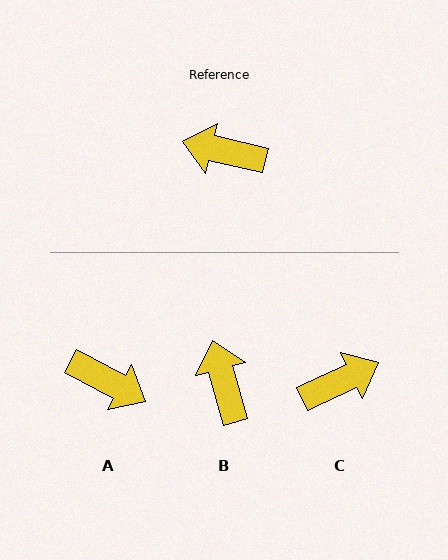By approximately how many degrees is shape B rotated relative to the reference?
Approximately 62 degrees clockwise.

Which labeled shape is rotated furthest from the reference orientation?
A, about 164 degrees away.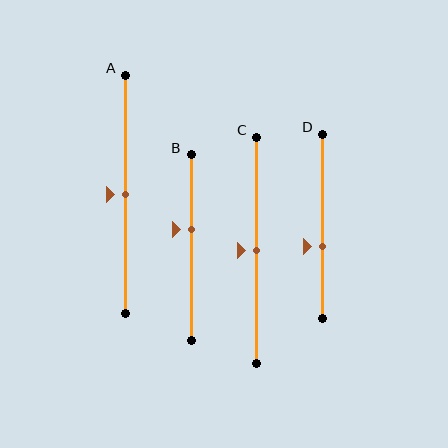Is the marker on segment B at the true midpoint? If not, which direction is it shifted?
No, the marker on segment B is shifted upward by about 9% of the segment length.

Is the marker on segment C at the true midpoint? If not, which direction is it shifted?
Yes, the marker on segment C is at the true midpoint.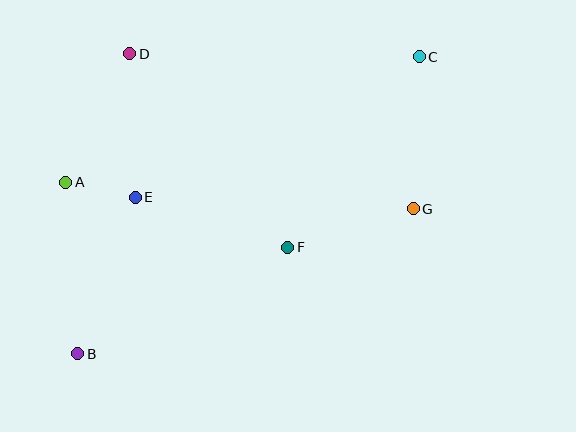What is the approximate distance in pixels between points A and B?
The distance between A and B is approximately 172 pixels.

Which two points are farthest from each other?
Points B and C are farthest from each other.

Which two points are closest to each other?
Points A and E are closest to each other.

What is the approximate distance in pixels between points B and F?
The distance between B and F is approximately 235 pixels.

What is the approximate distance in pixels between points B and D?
The distance between B and D is approximately 305 pixels.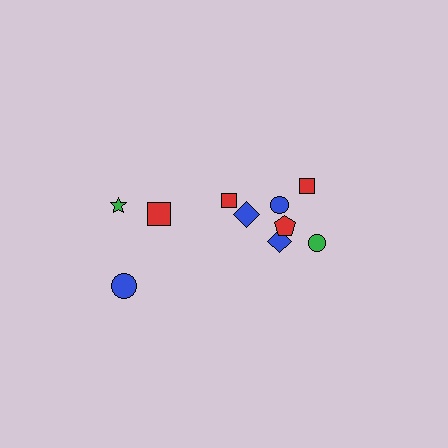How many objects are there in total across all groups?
There are 10 objects.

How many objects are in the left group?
There are 3 objects.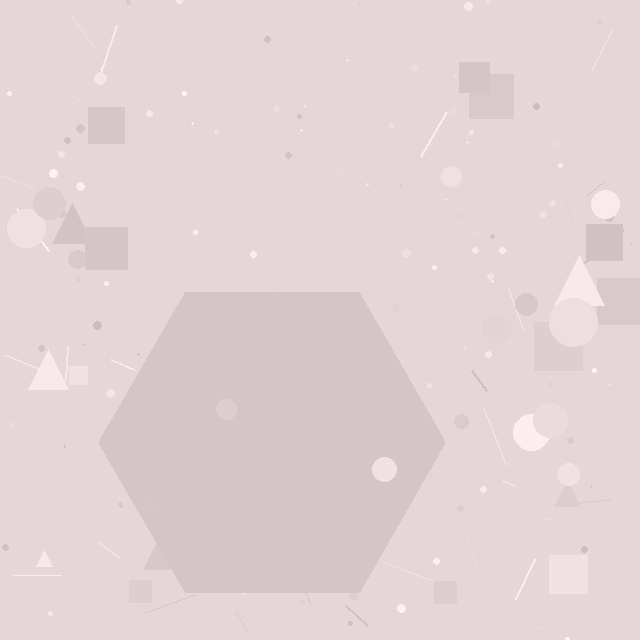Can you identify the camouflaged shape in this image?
The camouflaged shape is a hexagon.